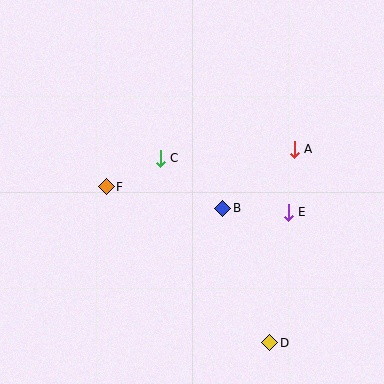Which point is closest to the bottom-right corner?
Point D is closest to the bottom-right corner.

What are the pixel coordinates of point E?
Point E is at (288, 212).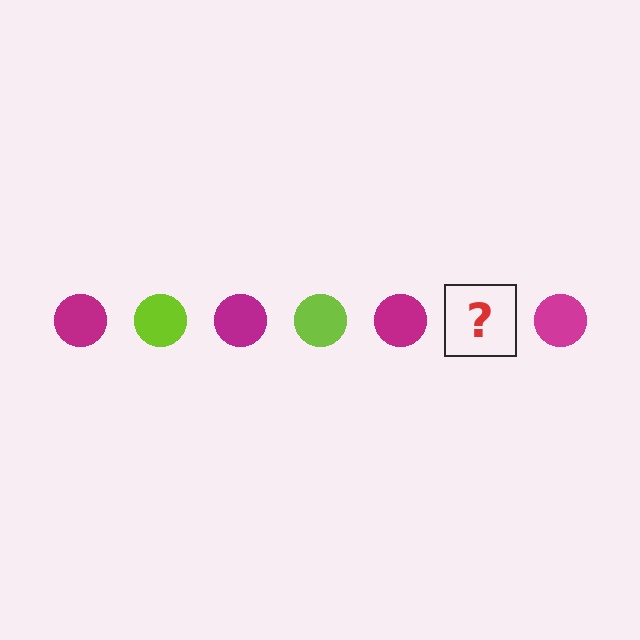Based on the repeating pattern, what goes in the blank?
The blank should be a lime circle.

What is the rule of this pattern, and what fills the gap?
The rule is that the pattern cycles through magenta, lime circles. The gap should be filled with a lime circle.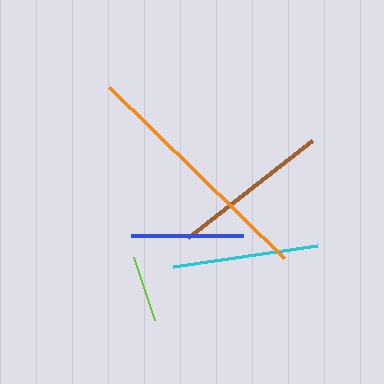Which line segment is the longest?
The orange line is the longest at approximately 244 pixels.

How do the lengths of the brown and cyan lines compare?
The brown and cyan lines are approximately the same length.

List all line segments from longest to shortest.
From longest to shortest: orange, brown, cyan, blue, lime.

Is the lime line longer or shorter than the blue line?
The blue line is longer than the lime line.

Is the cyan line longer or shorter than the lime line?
The cyan line is longer than the lime line.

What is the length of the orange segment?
The orange segment is approximately 244 pixels long.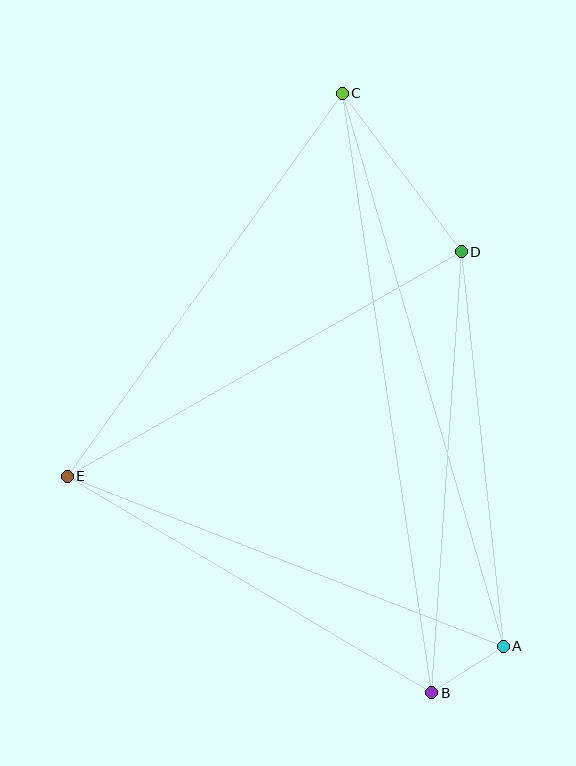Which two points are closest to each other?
Points A and B are closest to each other.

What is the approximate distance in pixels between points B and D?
The distance between B and D is approximately 442 pixels.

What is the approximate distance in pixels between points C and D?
The distance between C and D is approximately 198 pixels.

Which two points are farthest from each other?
Points B and C are farthest from each other.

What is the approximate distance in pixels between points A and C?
The distance between A and C is approximately 576 pixels.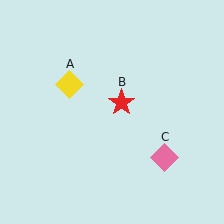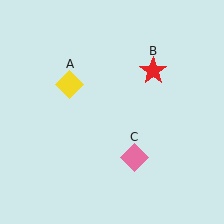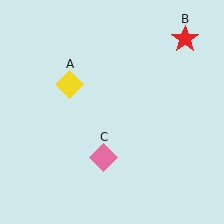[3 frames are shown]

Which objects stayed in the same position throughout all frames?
Yellow diamond (object A) remained stationary.